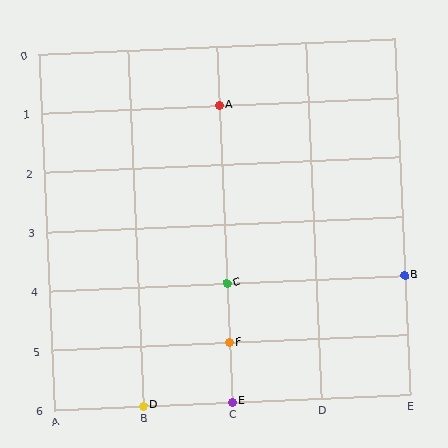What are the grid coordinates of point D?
Point D is at grid coordinates (B, 6).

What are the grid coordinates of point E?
Point E is at grid coordinates (C, 6).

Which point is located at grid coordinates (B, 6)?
Point D is at (B, 6).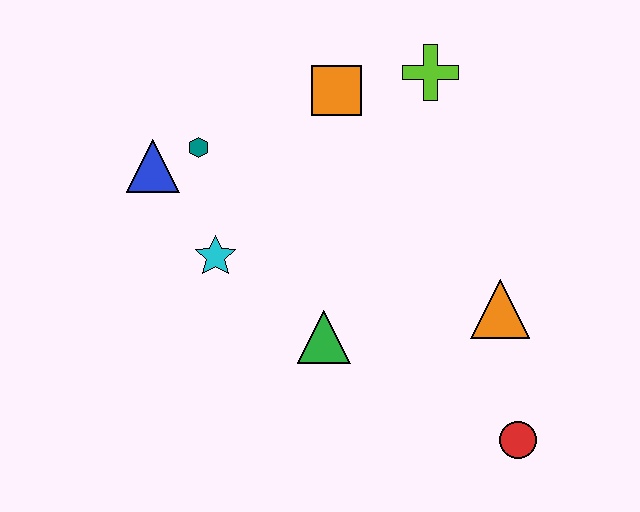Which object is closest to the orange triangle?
The red circle is closest to the orange triangle.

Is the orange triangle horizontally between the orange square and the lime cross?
No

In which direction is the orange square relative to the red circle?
The orange square is above the red circle.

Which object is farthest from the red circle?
The blue triangle is farthest from the red circle.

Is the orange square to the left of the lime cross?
Yes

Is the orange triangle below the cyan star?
Yes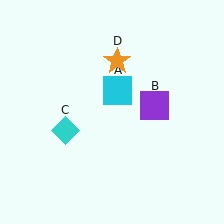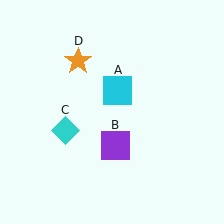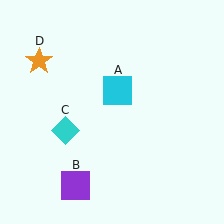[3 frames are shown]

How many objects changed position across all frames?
2 objects changed position: purple square (object B), orange star (object D).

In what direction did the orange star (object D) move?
The orange star (object D) moved left.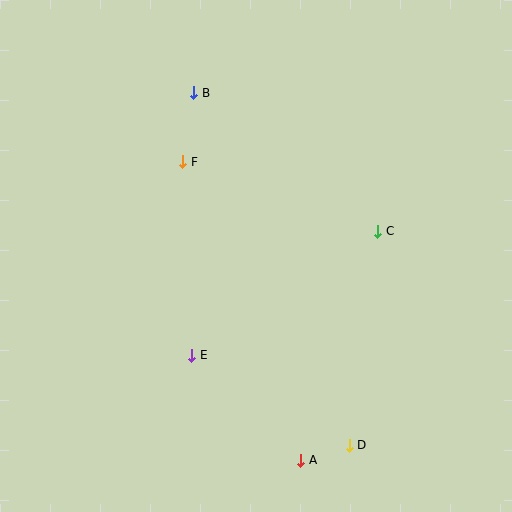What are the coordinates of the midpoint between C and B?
The midpoint between C and B is at (286, 162).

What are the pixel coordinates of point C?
Point C is at (378, 231).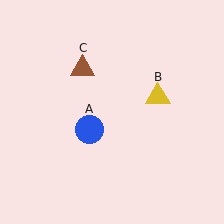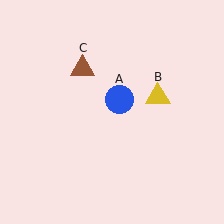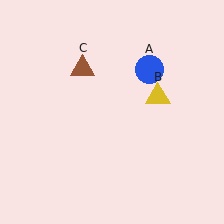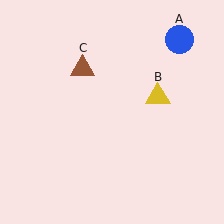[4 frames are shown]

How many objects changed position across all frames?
1 object changed position: blue circle (object A).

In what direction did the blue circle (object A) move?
The blue circle (object A) moved up and to the right.